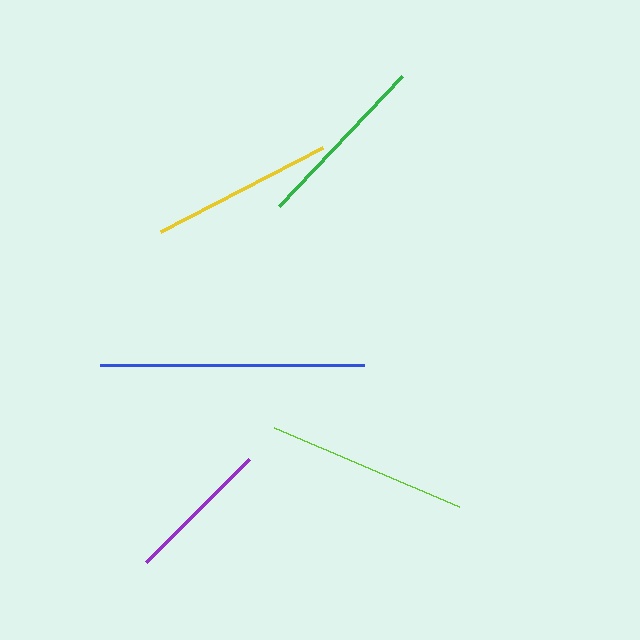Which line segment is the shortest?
The purple line is the shortest at approximately 146 pixels.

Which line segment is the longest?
The blue line is the longest at approximately 264 pixels.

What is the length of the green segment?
The green segment is approximately 179 pixels long.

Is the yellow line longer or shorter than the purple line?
The yellow line is longer than the purple line.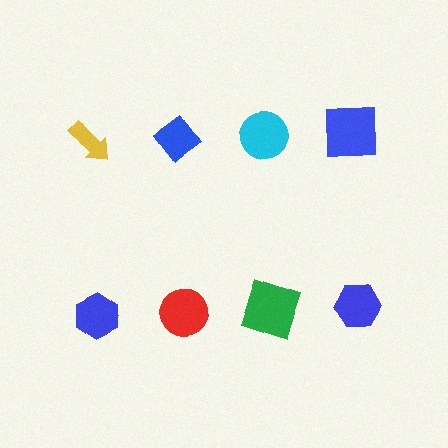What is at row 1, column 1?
A yellow arrow.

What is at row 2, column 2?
A red circle.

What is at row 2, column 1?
A blue hexagon.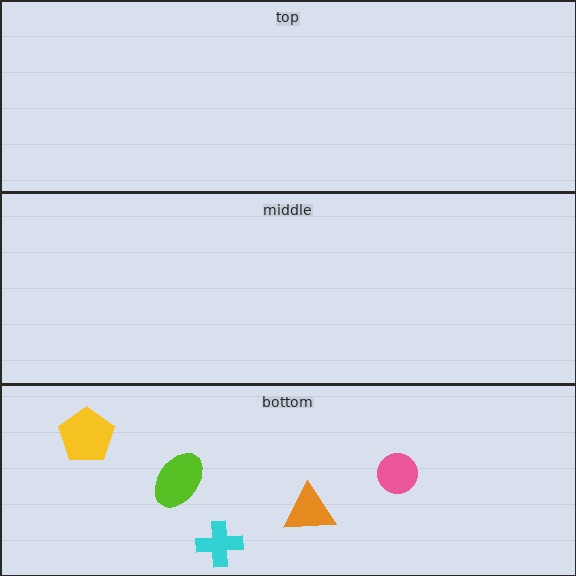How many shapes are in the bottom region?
5.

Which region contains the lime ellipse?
The bottom region.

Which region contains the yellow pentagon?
The bottom region.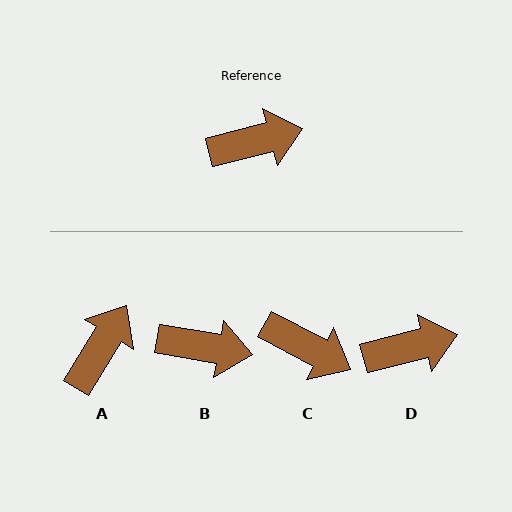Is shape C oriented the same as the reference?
No, it is off by about 42 degrees.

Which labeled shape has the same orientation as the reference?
D.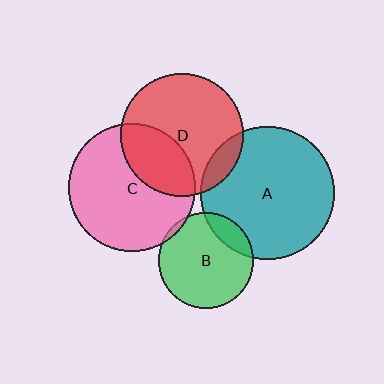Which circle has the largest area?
Circle A (teal).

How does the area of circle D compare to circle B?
Approximately 1.7 times.